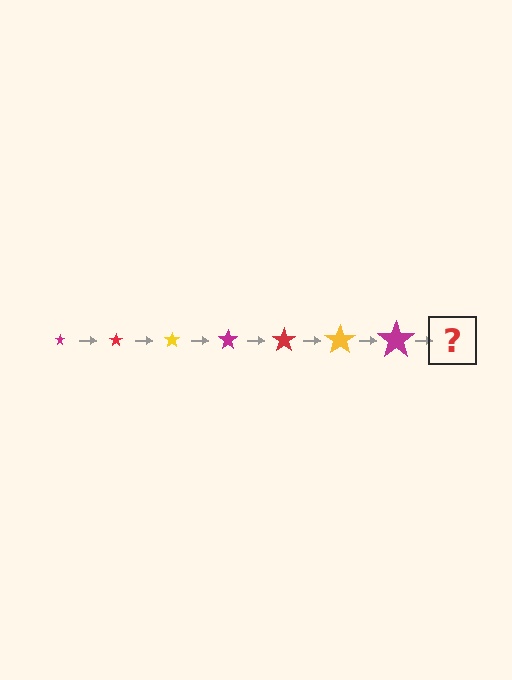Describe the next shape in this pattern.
It should be a red star, larger than the previous one.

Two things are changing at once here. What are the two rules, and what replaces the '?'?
The two rules are that the star grows larger each step and the color cycles through magenta, red, and yellow. The '?' should be a red star, larger than the previous one.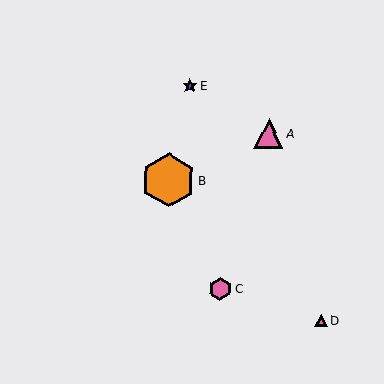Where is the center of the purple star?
The center of the purple star is at (190, 86).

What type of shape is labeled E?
Shape E is a purple star.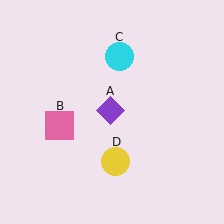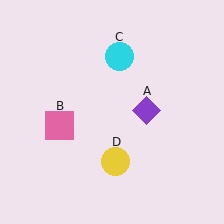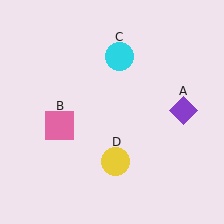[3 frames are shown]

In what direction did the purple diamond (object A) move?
The purple diamond (object A) moved right.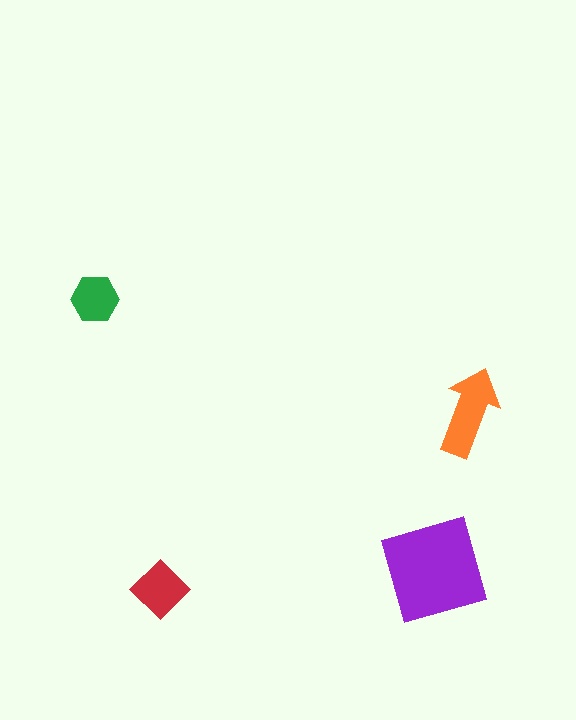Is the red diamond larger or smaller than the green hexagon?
Larger.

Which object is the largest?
The purple square.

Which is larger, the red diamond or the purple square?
The purple square.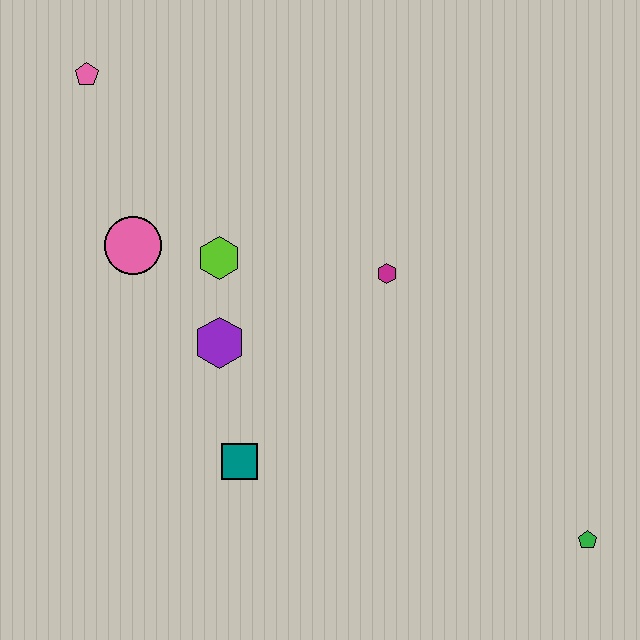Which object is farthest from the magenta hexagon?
The pink pentagon is farthest from the magenta hexagon.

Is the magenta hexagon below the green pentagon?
No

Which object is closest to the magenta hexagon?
The lime hexagon is closest to the magenta hexagon.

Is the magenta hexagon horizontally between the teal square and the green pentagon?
Yes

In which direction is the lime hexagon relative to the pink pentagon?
The lime hexagon is below the pink pentagon.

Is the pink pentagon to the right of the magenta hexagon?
No